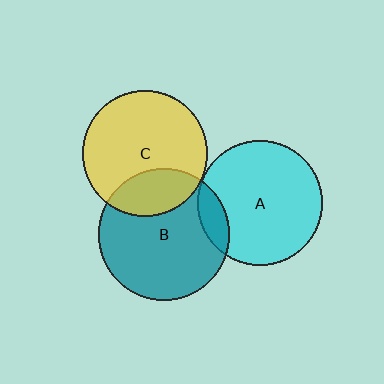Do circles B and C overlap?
Yes.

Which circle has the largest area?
Circle B (teal).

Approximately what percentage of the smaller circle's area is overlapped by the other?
Approximately 25%.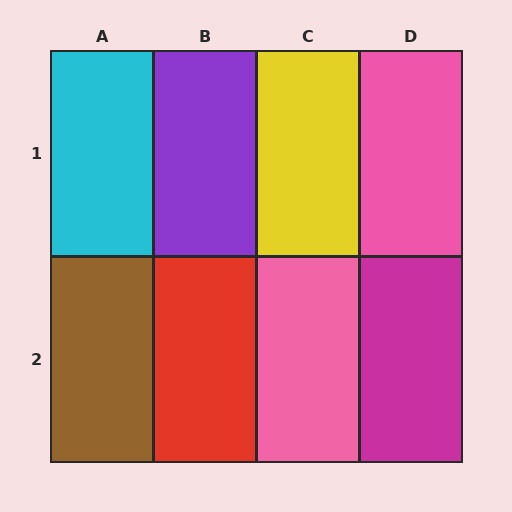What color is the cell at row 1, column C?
Yellow.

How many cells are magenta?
1 cell is magenta.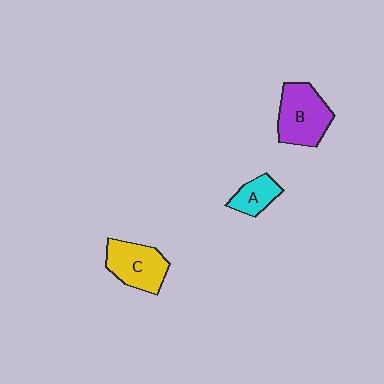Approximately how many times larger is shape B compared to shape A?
Approximately 2.0 times.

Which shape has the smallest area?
Shape A (cyan).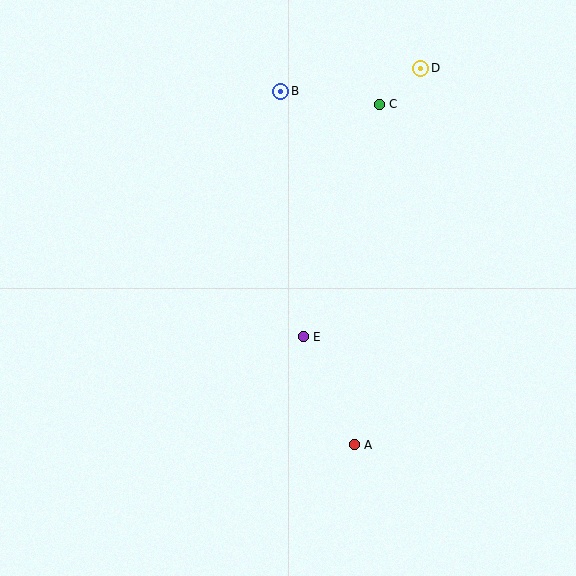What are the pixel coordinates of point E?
Point E is at (303, 337).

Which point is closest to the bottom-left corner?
Point A is closest to the bottom-left corner.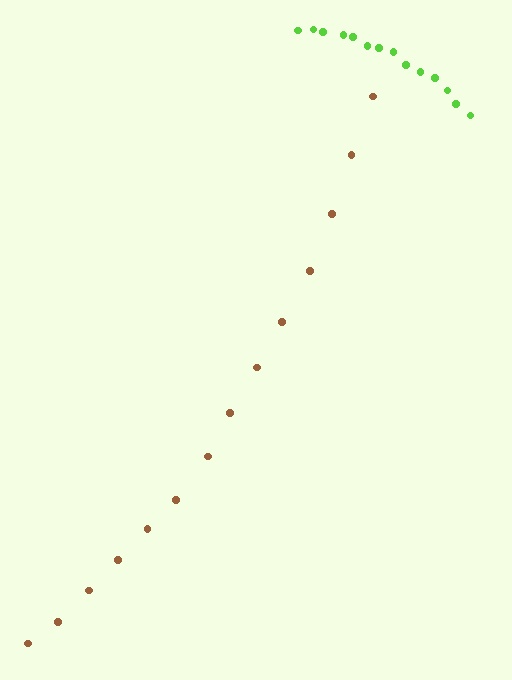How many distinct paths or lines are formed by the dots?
There are 2 distinct paths.